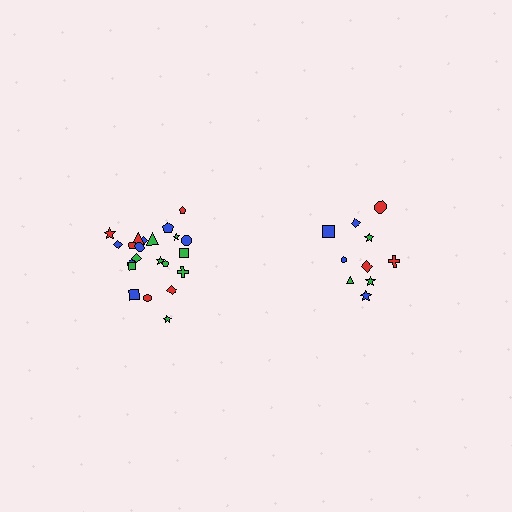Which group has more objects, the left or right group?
The left group.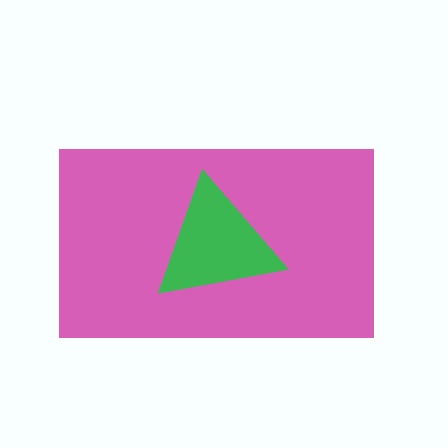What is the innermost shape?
The green triangle.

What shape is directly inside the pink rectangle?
The green triangle.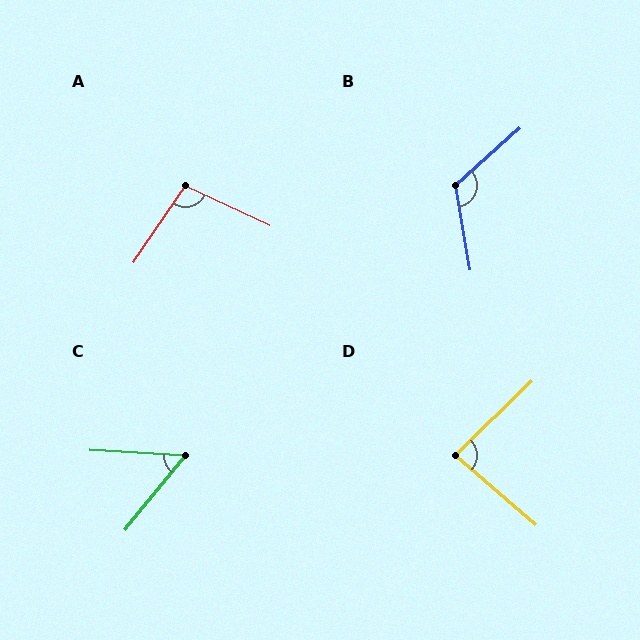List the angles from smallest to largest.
C (54°), D (85°), A (99°), B (122°).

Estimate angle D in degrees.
Approximately 85 degrees.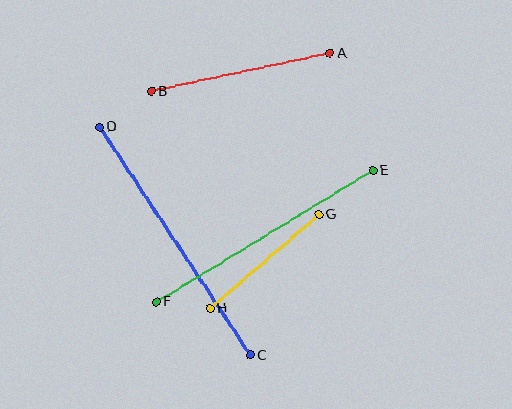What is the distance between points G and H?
The distance is approximately 144 pixels.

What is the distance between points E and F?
The distance is approximately 253 pixels.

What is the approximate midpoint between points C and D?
The midpoint is at approximately (175, 241) pixels.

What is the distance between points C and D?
The distance is approximately 273 pixels.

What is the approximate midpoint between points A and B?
The midpoint is at approximately (241, 72) pixels.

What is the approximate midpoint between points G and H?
The midpoint is at approximately (264, 261) pixels.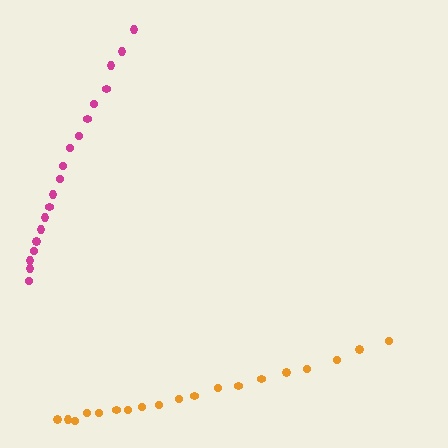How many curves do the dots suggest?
There are 2 distinct paths.